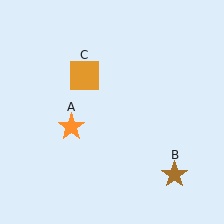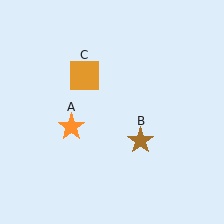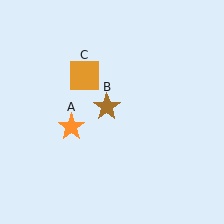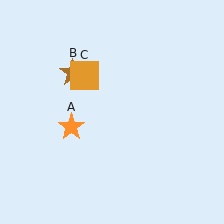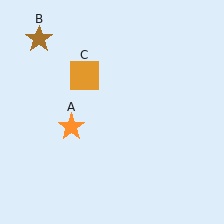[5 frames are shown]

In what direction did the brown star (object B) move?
The brown star (object B) moved up and to the left.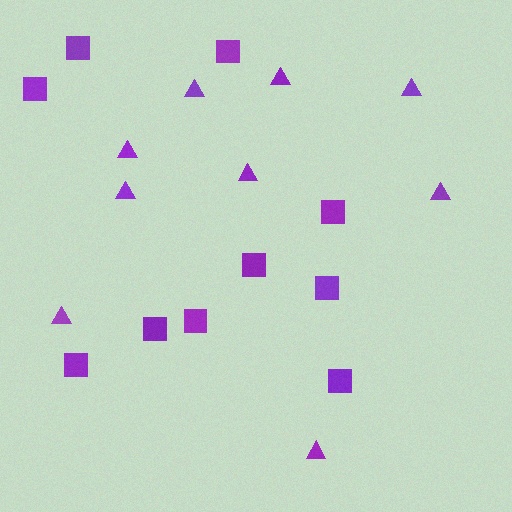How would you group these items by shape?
There are 2 groups: one group of squares (10) and one group of triangles (9).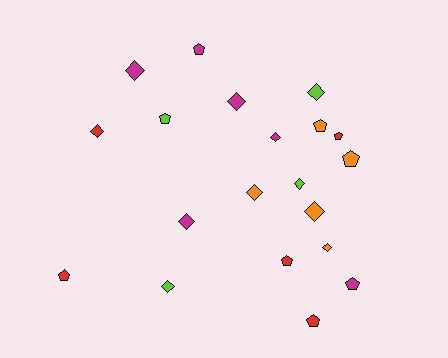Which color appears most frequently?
Magenta, with 6 objects.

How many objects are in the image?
There are 20 objects.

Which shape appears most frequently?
Diamond, with 11 objects.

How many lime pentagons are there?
There is 1 lime pentagon.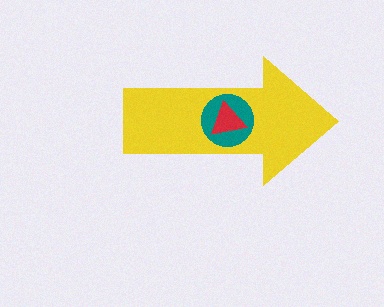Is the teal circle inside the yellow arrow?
Yes.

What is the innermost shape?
The red triangle.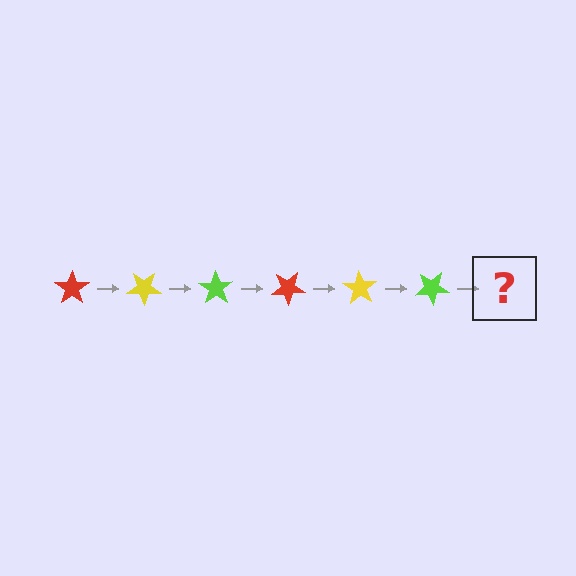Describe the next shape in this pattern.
It should be a red star, rotated 210 degrees from the start.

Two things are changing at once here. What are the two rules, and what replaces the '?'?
The two rules are that it rotates 35 degrees each step and the color cycles through red, yellow, and lime. The '?' should be a red star, rotated 210 degrees from the start.